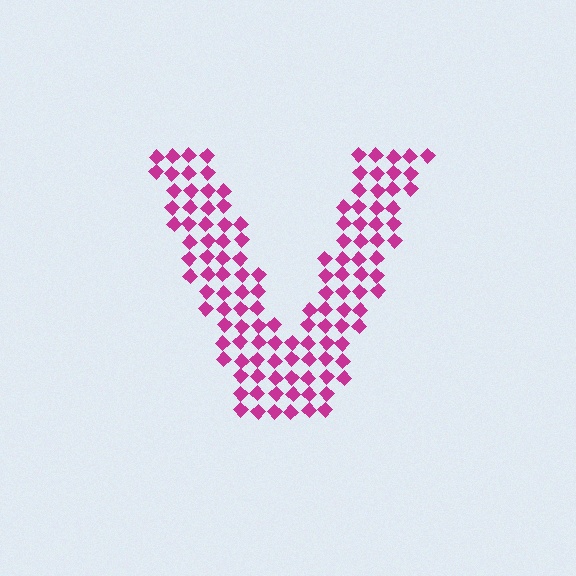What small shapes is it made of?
It is made of small diamonds.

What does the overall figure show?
The overall figure shows the letter V.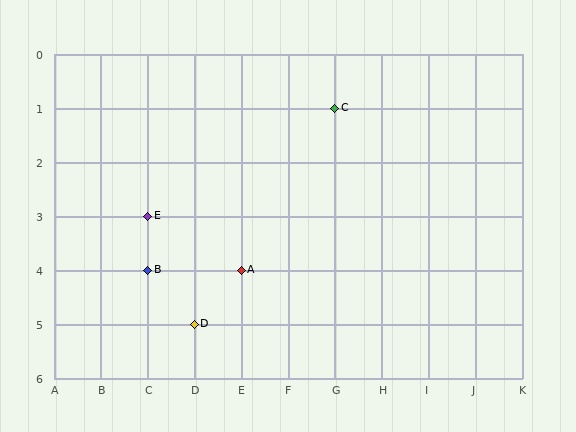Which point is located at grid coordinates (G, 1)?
Point C is at (G, 1).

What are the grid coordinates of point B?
Point B is at grid coordinates (C, 4).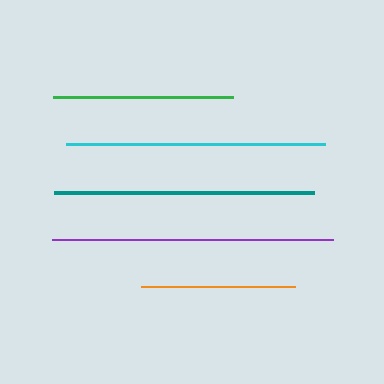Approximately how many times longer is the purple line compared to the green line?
The purple line is approximately 1.6 times the length of the green line.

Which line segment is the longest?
The purple line is the longest at approximately 281 pixels.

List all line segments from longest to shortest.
From longest to shortest: purple, teal, cyan, green, orange.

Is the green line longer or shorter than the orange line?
The green line is longer than the orange line.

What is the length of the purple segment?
The purple segment is approximately 281 pixels long.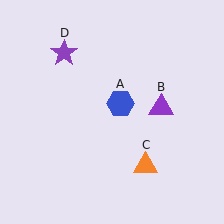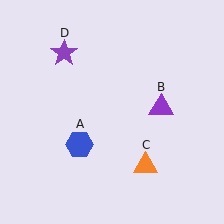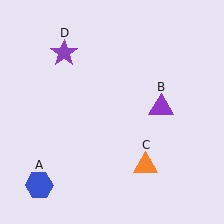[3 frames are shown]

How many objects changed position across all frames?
1 object changed position: blue hexagon (object A).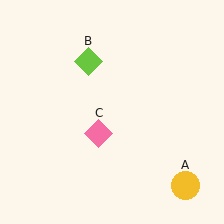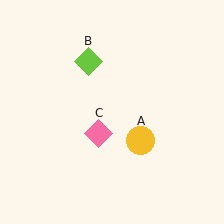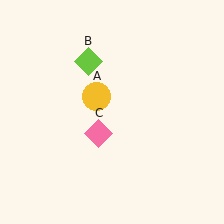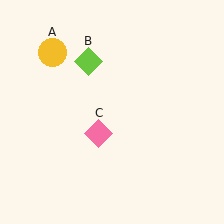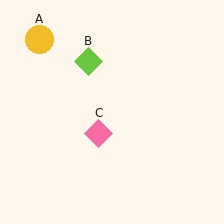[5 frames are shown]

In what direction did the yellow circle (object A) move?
The yellow circle (object A) moved up and to the left.